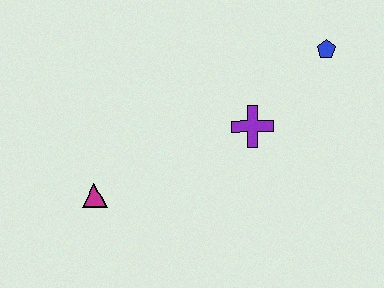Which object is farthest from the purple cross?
The magenta triangle is farthest from the purple cross.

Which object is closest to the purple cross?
The blue pentagon is closest to the purple cross.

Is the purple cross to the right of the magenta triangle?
Yes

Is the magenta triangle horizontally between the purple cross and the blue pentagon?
No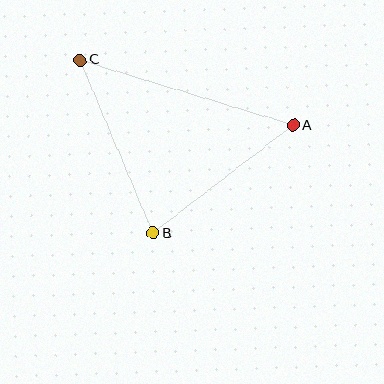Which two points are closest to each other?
Points A and B are closest to each other.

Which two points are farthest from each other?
Points A and C are farthest from each other.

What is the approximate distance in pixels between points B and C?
The distance between B and C is approximately 188 pixels.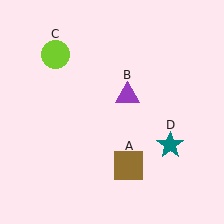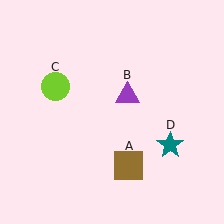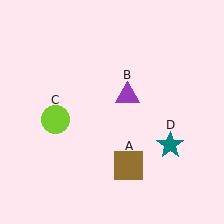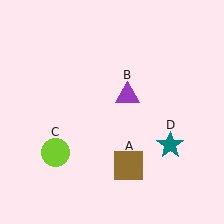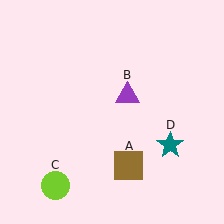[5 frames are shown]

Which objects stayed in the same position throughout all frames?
Brown square (object A) and purple triangle (object B) and teal star (object D) remained stationary.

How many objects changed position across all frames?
1 object changed position: lime circle (object C).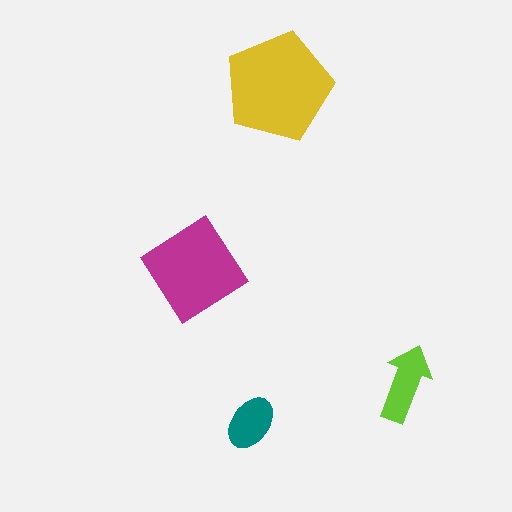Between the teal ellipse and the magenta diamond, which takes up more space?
The magenta diamond.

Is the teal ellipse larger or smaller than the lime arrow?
Smaller.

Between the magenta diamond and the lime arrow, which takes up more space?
The magenta diamond.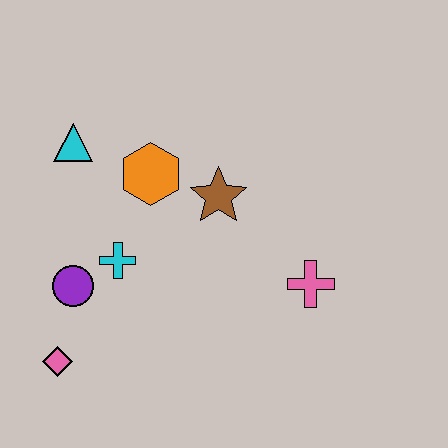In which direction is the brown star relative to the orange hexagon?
The brown star is to the right of the orange hexagon.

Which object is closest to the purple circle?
The cyan cross is closest to the purple circle.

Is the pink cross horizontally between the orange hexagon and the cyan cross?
No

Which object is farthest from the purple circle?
The pink cross is farthest from the purple circle.